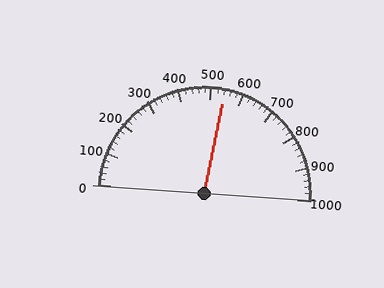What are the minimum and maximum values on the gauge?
The gauge ranges from 0 to 1000.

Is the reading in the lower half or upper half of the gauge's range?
The reading is in the upper half of the range (0 to 1000).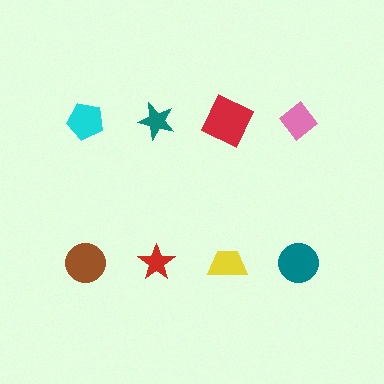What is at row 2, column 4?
A teal circle.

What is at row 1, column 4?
A pink diamond.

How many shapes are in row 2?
4 shapes.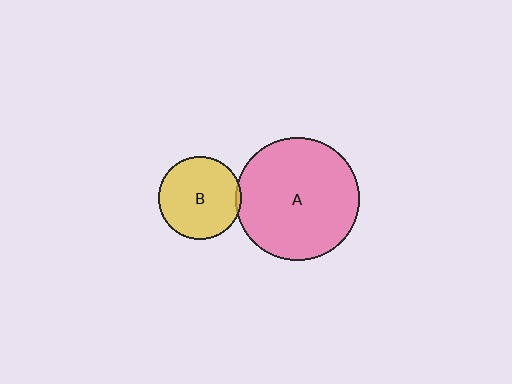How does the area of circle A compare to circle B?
Approximately 2.2 times.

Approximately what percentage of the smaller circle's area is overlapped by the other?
Approximately 5%.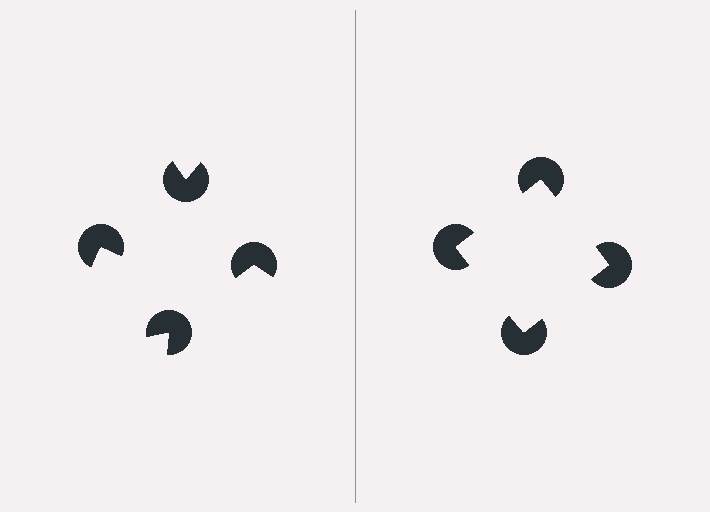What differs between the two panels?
The pac-man discs are positioned identically on both sides; only the wedge orientations differ. On the right they align to a square; on the left they are misaligned.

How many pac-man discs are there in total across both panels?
8 — 4 on each side.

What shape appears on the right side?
An illusory square.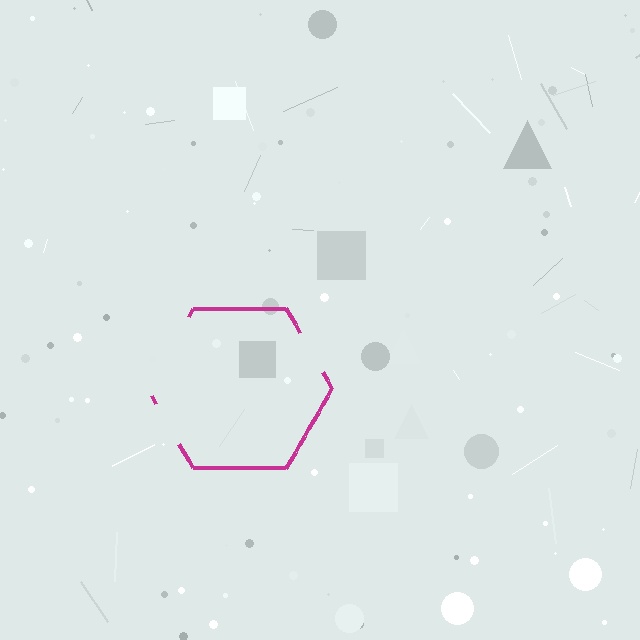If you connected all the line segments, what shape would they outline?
They would outline a hexagon.